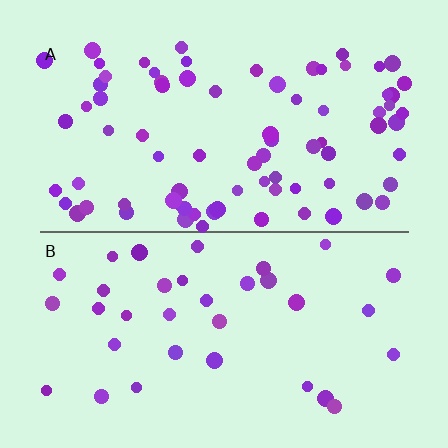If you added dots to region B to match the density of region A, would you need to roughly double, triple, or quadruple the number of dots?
Approximately double.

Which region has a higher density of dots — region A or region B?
A (the top).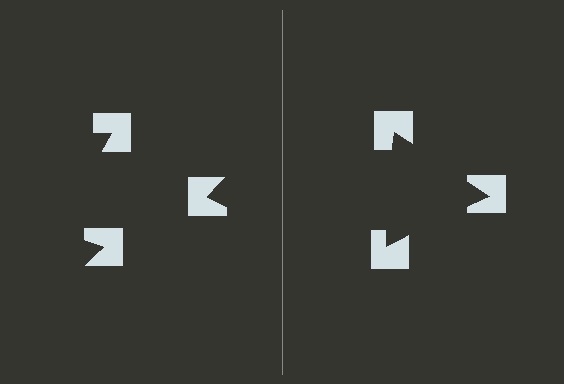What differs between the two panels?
The notched squares are positioned identically on both sides; only the wedge orientations differ. On the right they align to a triangle; on the left they are misaligned.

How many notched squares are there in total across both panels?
6 — 3 on each side.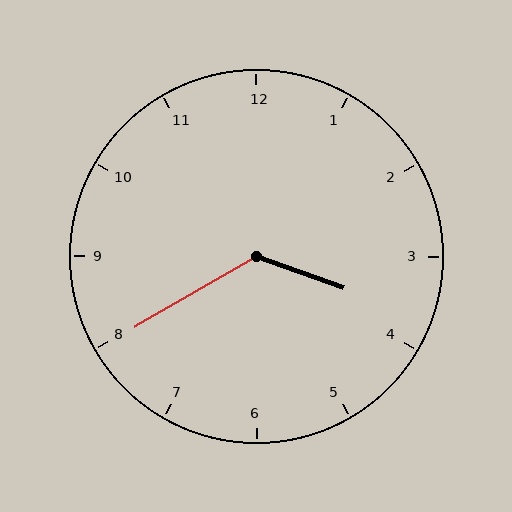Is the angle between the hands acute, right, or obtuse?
It is obtuse.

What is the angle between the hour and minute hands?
Approximately 130 degrees.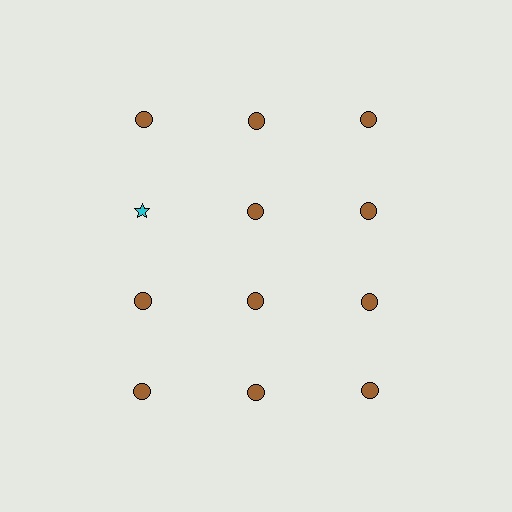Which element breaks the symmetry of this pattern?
The cyan star in the second row, leftmost column breaks the symmetry. All other shapes are brown circles.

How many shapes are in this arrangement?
There are 12 shapes arranged in a grid pattern.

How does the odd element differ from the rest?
It differs in both color (cyan instead of brown) and shape (star instead of circle).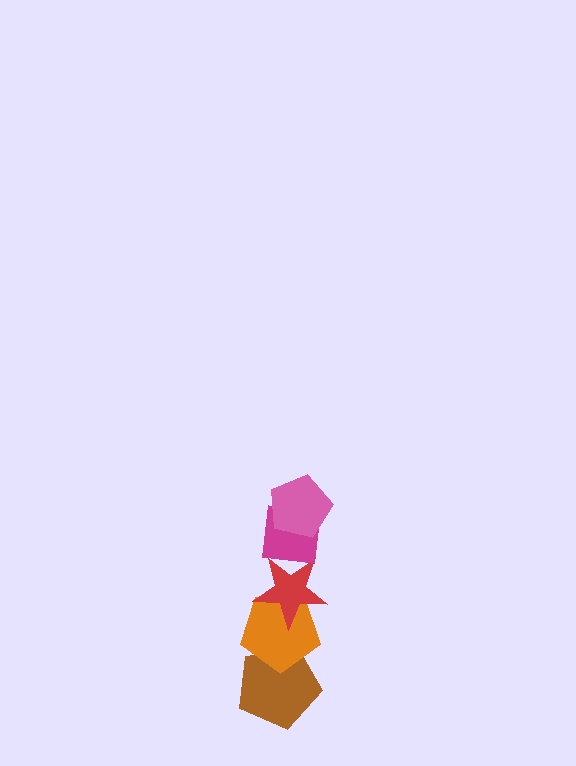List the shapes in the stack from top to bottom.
From top to bottom: the pink pentagon, the magenta square, the red star, the orange pentagon, the brown pentagon.